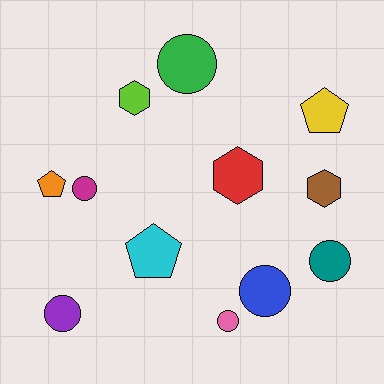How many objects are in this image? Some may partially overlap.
There are 12 objects.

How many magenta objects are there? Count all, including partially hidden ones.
There is 1 magenta object.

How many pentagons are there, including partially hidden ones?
There are 3 pentagons.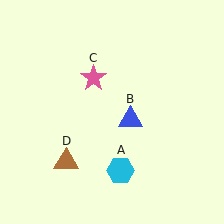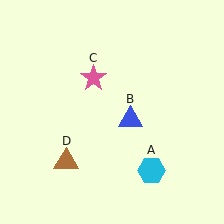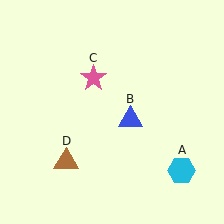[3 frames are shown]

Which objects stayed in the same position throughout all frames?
Blue triangle (object B) and pink star (object C) and brown triangle (object D) remained stationary.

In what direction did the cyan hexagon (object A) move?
The cyan hexagon (object A) moved right.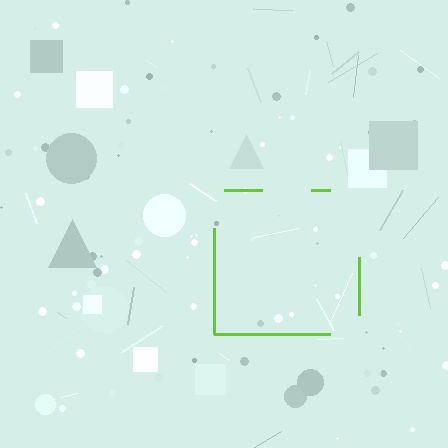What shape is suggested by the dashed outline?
The dashed outline suggests a square.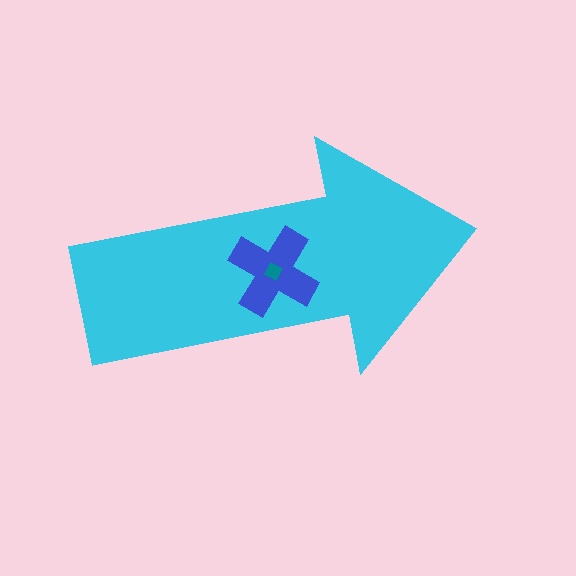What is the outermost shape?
The cyan arrow.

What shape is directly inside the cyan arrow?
The blue cross.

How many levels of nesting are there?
3.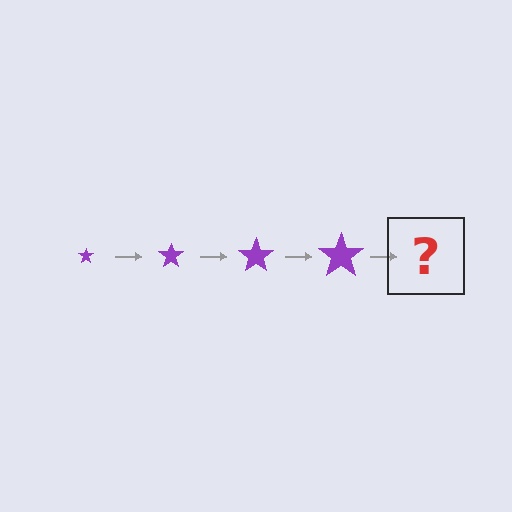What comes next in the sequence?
The next element should be a purple star, larger than the previous one.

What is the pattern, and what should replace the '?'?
The pattern is that the star gets progressively larger each step. The '?' should be a purple star, larger than the previous one.